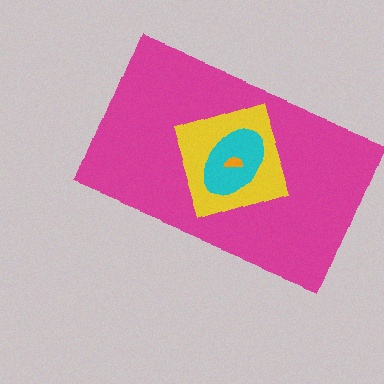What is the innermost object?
The orange semicircle.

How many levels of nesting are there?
4.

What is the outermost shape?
The magenta rectangle.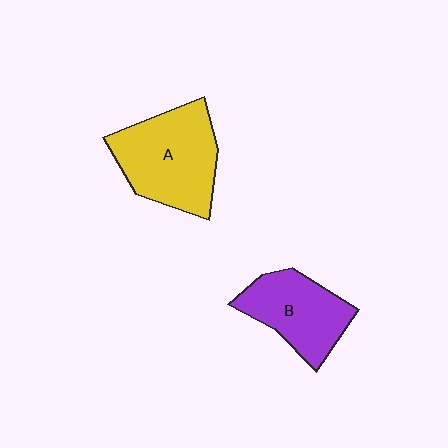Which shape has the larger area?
Shape A (yellow).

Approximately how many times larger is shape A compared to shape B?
Approximately 1.3 times.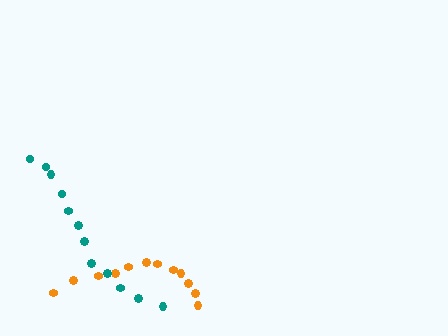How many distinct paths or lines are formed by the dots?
There are 2 distinct paths.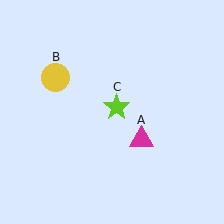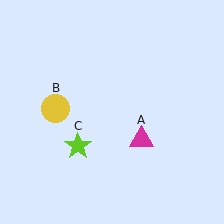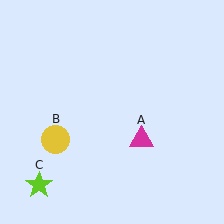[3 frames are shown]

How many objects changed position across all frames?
2 objects changed position: yellow circle (object B), lime star (object C).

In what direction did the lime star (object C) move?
The lime star (object C) moved down and to the left.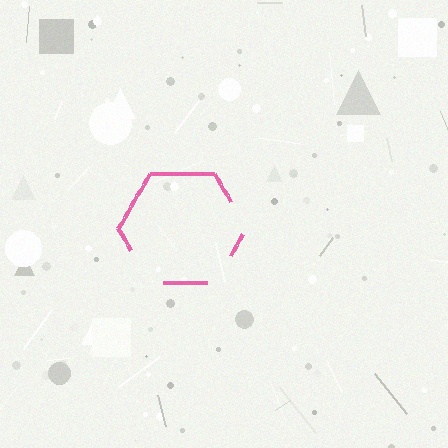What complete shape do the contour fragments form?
The contour fragments form a hexagon.